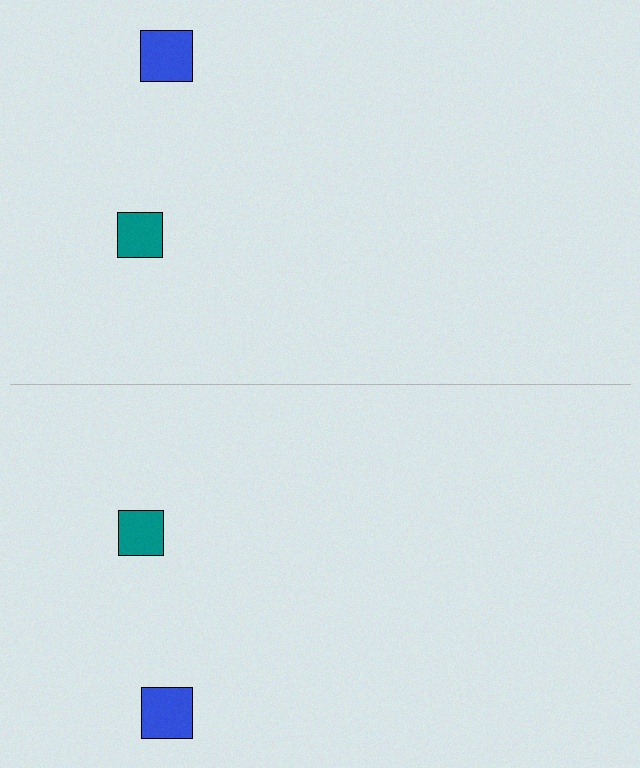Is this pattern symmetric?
Yes, this pattern has bilateral (reflection) symmetry.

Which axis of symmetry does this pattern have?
The pattern has a horizontal axis of symmetry running through the center of the image.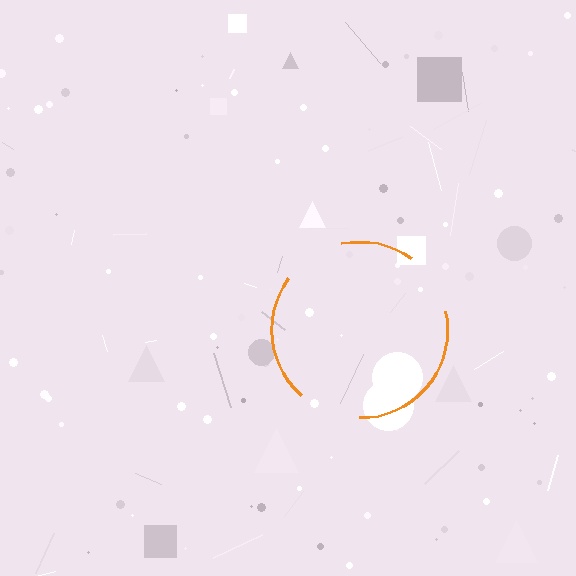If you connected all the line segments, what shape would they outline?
They would outline a circle.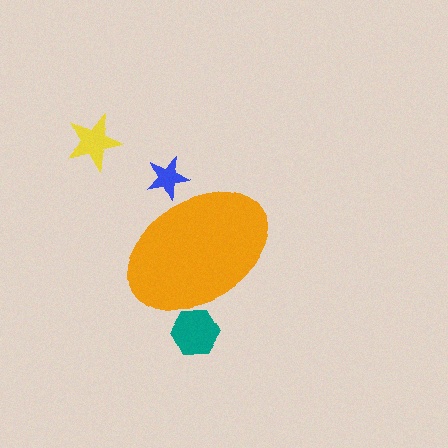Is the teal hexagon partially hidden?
Yes, the teal hexagon is partially hidden behind the orange ellipse.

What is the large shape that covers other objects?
An orange ellipse.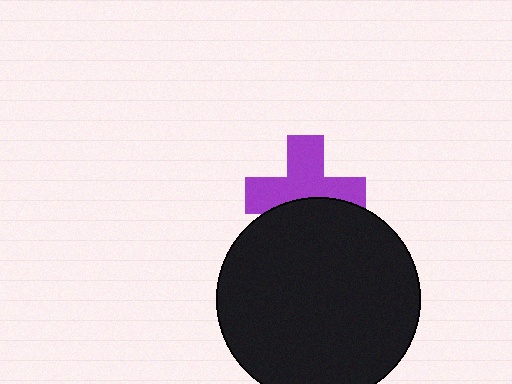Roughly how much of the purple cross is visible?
About half of it is visible (roughly 63%).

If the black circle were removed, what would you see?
You would see the complete purple cross.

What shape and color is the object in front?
The object in front is a black circle.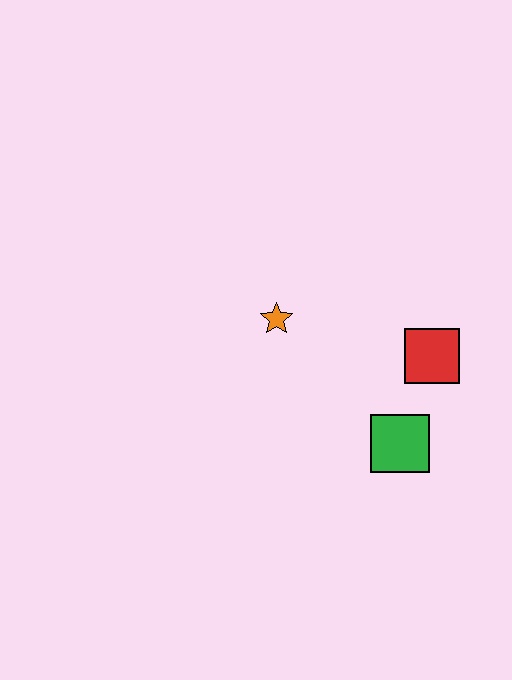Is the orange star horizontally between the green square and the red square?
No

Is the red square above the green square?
Yes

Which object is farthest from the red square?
The orange star is farthest from the red square.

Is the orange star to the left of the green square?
Yes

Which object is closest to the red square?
The green square is closest to the red square.